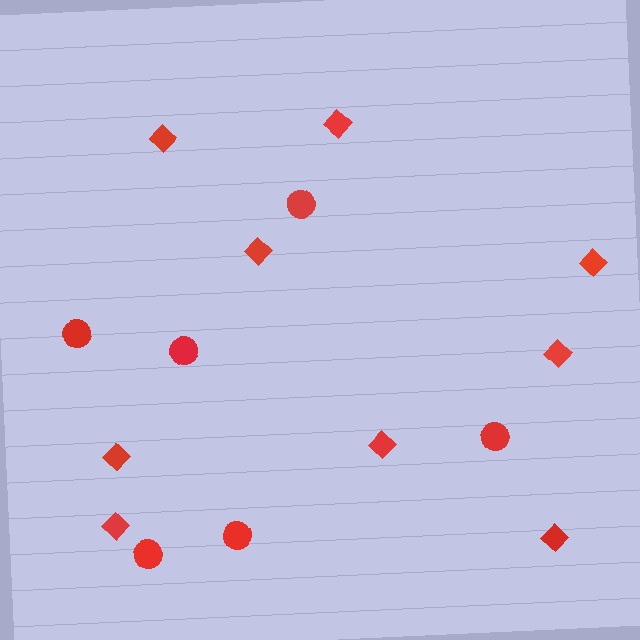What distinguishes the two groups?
There are 2 groups: one group of diamonds (9) and one group of circles (6).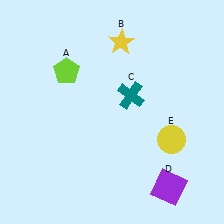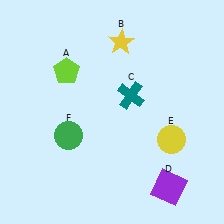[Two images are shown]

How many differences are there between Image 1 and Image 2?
There is 1 difference between the two images.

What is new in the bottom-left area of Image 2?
A green circle (F) was added in the bottom-left area of Image 2.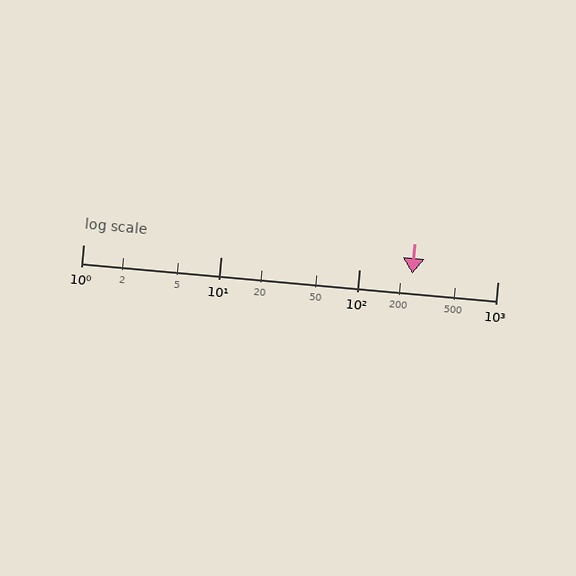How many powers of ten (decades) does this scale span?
The scale spans 3 decades, from 1 to 1000.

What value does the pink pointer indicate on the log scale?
The pointer indicates approximately 240.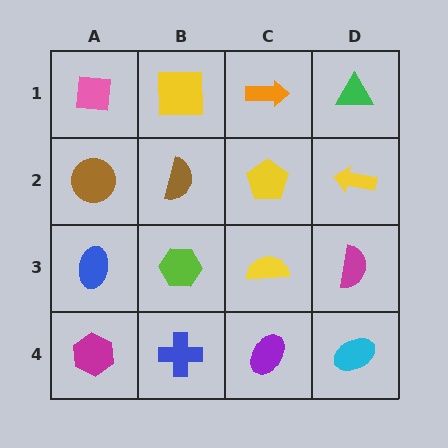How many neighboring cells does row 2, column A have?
3.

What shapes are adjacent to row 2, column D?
A green triangle (row 1, column D), a magenta semicircle (row 3, column D), a yellow pentagon (row 2, column C).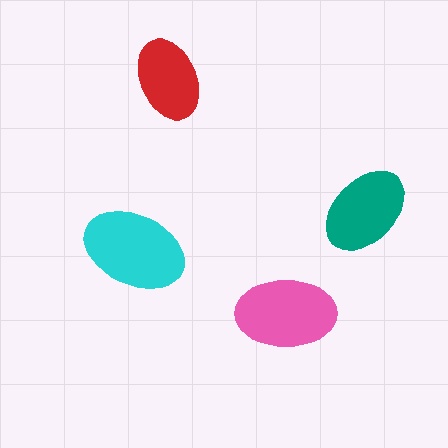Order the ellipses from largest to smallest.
the cyan one, the pink one, the teal one, the red one.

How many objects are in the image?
There are 4 objects in the image.